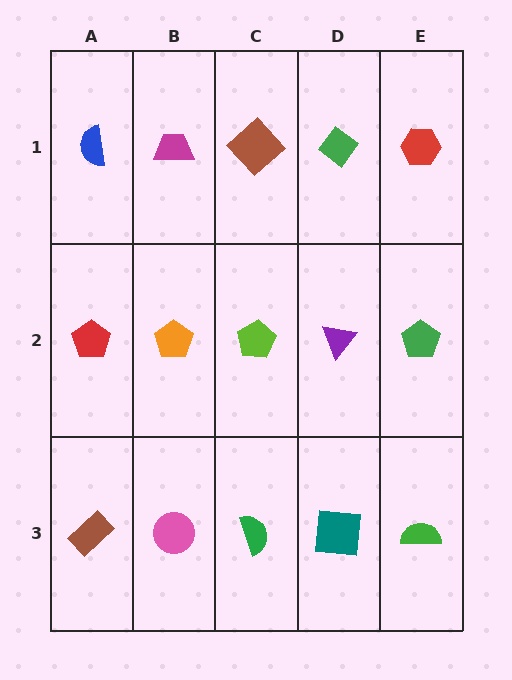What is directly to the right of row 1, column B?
A brown diamond.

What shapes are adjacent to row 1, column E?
A green pentagon (row 2, column E), a green diamond (row 1, column D).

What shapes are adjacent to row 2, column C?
A brown diamond (row 1, column C), a green semicircle (row 3, column C), an orange pentagon (row 2, column B), a purple triangle (row 2, column D).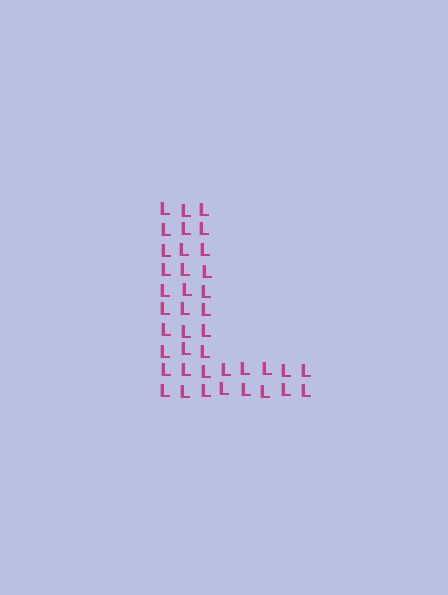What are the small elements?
The small elements are letter L's.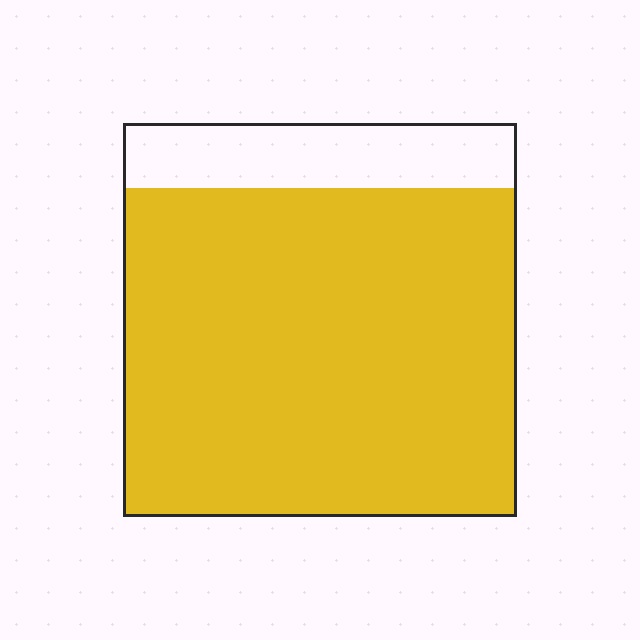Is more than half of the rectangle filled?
Yes.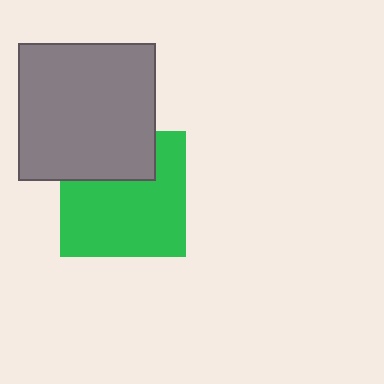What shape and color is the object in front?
The object in front is a gray square.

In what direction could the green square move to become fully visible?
The green square could move down. That would shift it out from behind the gray square entirely.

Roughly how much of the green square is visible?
Most of it is visible (roughly 70%).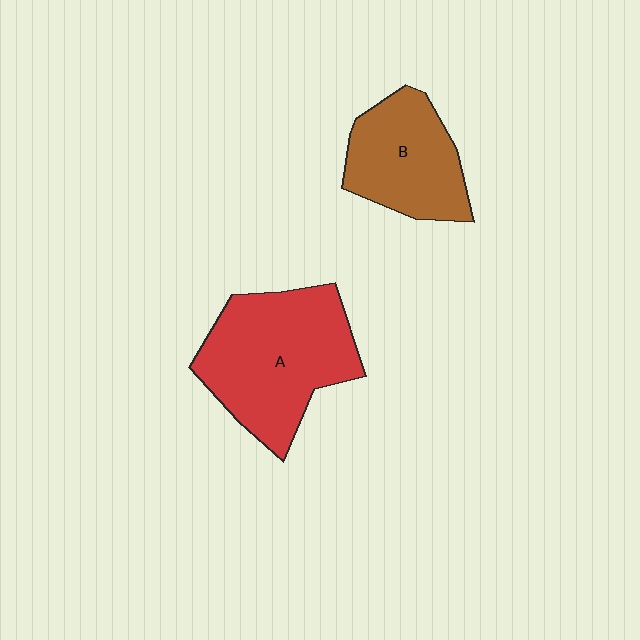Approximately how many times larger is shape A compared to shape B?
Approximately 1.5 times.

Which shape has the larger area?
Shape A (red).